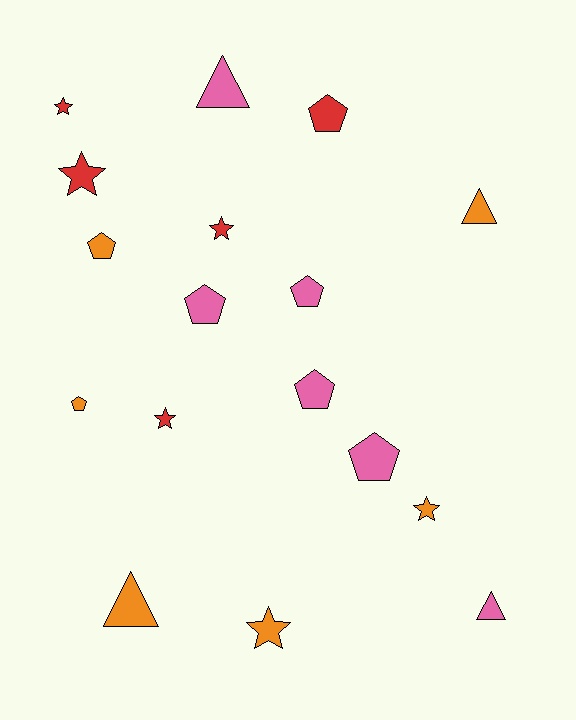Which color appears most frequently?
Pink, with 6 objects.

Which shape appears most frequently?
Pentagon, with 7 objects.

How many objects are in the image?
There are 17 objects.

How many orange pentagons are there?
There are 2 orange pentagons.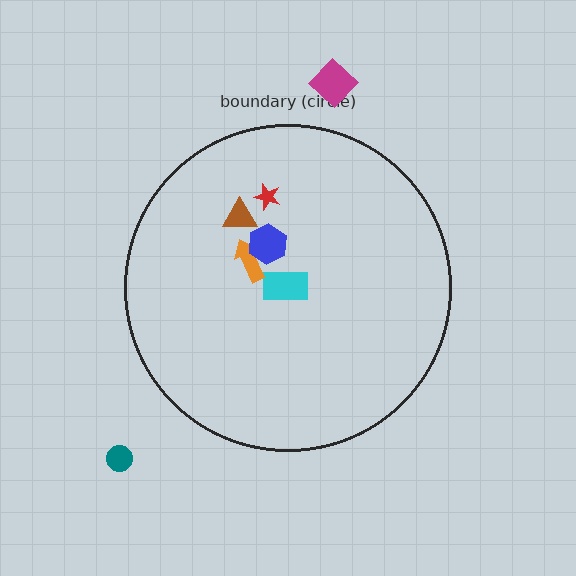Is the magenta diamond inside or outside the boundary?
Outside.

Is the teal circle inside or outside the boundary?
Outside.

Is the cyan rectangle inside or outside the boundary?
Inside.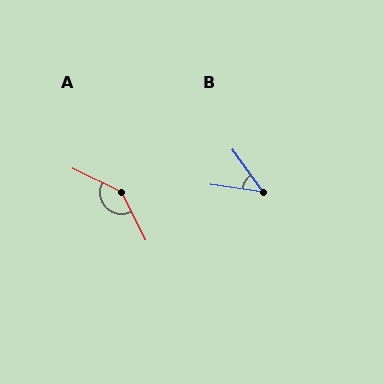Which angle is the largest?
A, at approximately 142 degrees.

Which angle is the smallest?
B, at approximately 46 degrees.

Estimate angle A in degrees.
Approximately 142 degrees.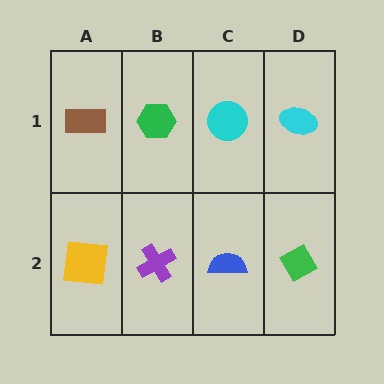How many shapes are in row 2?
4 shapes.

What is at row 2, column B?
A purple cross.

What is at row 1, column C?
A cyan circle.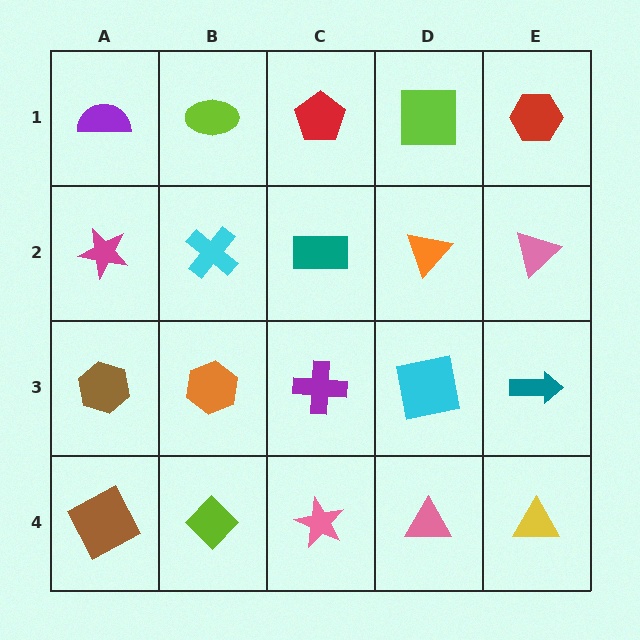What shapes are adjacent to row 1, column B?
A cyan cross (row 2, column B), a purple semicircle (row 1, column A), a red pentagon (row 1, column C).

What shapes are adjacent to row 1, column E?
A pink triangle (row 2, column E), a lime square (row 1, column D).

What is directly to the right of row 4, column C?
A pink triangle.